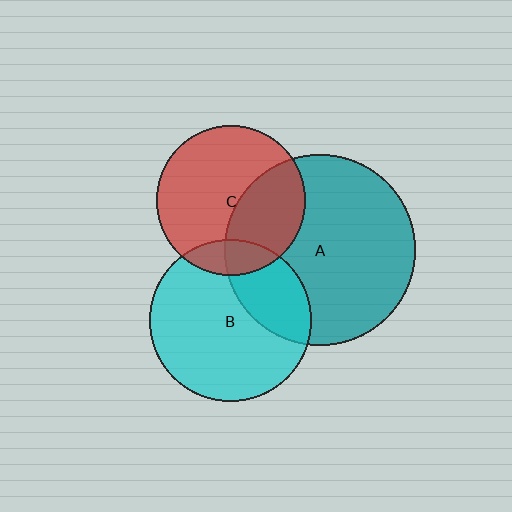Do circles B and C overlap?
Yes.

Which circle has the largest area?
Circle A (teal).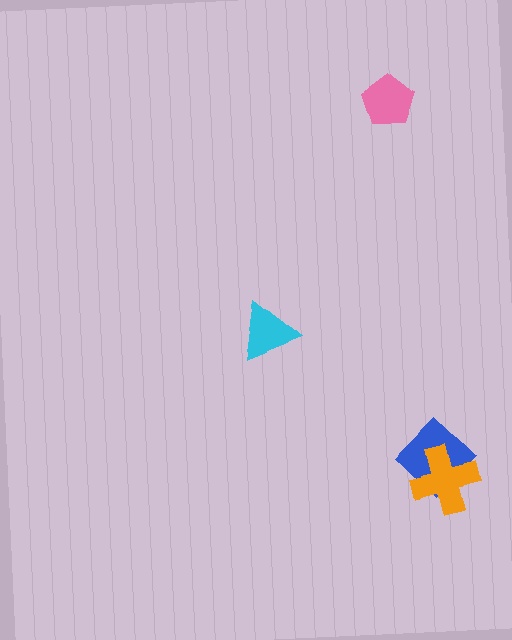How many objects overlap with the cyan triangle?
0 objects overlap with the cyan triangle.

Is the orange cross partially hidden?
No, no other shape covers it.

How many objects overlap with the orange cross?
1 object overlaps with the orange cross.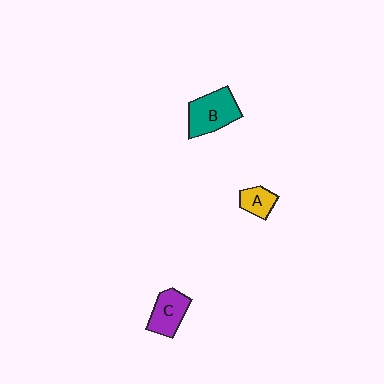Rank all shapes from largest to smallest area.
From largest to smallest: B (teal), C (purple), A (yellow).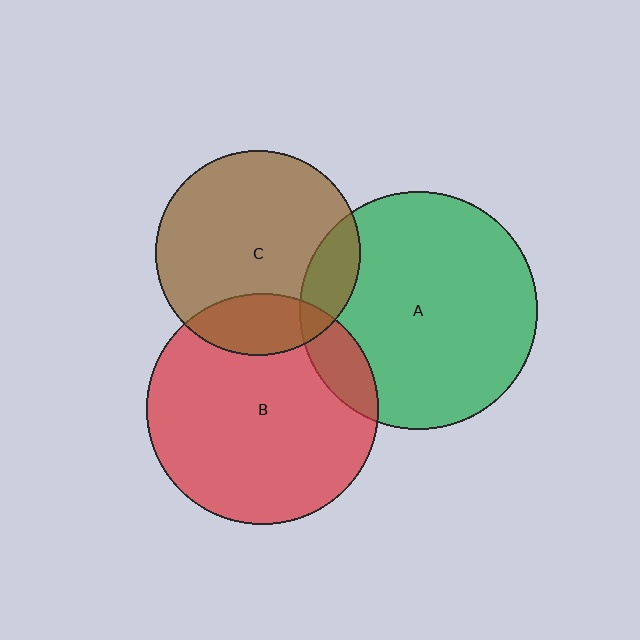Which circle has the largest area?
Circle A (green).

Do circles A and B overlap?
Yes.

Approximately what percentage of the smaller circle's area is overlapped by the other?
Approximately 10%.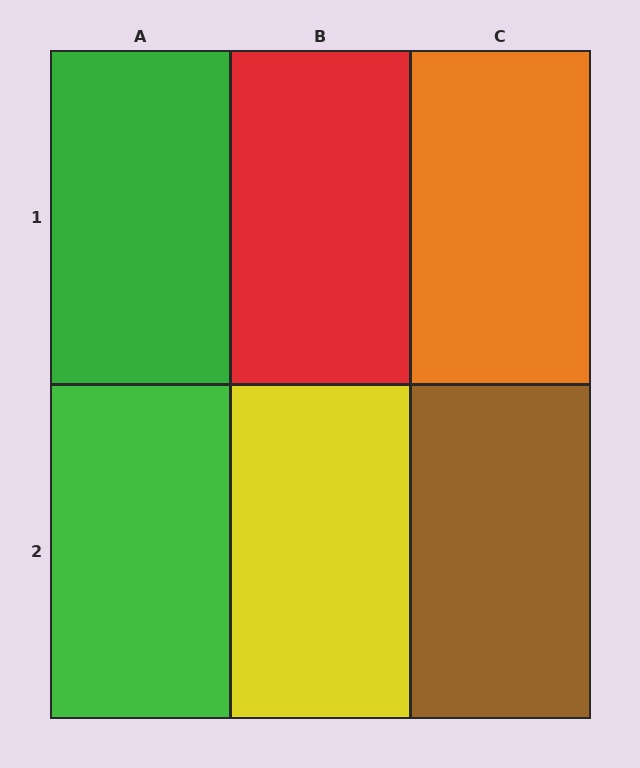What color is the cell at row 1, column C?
Orange.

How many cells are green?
2 cells are green.